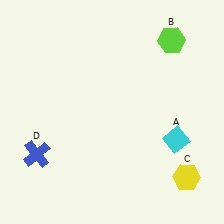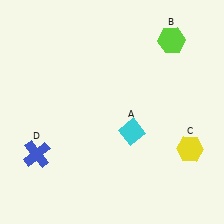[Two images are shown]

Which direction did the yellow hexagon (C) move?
The yellow hexagon (C) moved up.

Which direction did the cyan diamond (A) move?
The cyan diamond (A) moved left.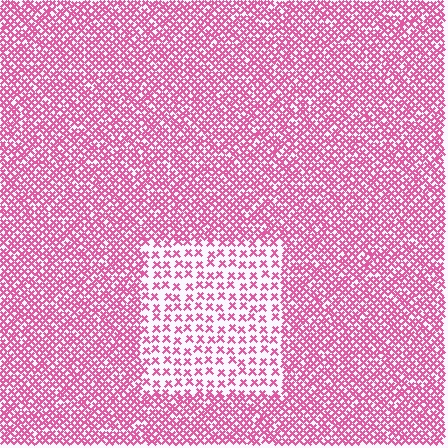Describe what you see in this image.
The image contains small pink elements arranged at two different densities. A rectangle-shaped region is visible where the elements are less densely packed than the surrounding area.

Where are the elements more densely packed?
The elements are more densely packed outside the rectangle boundary.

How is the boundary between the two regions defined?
The boundary is defined by a change in element density (approximately 2.3x ratio). All elements are the same color, size, and shape.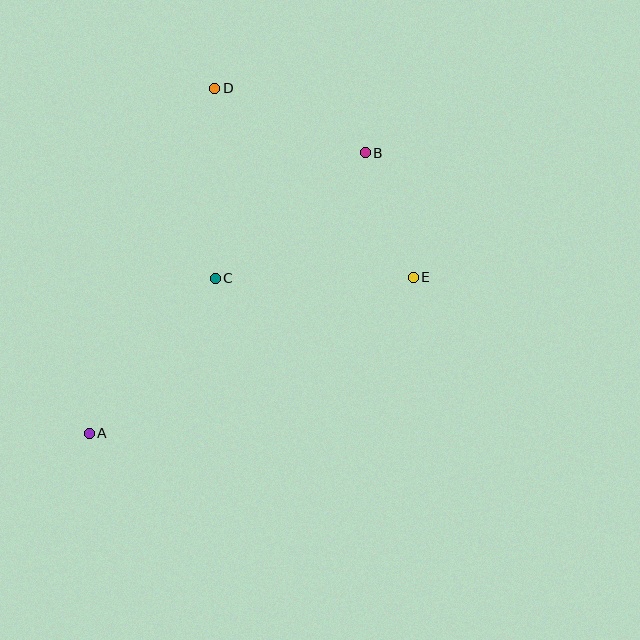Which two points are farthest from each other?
Points A and B are farthest from each other.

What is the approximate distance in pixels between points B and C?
The distance between B and C is approximately 196 pixels.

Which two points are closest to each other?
Points B and E are closest to each other.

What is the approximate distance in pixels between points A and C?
The distance between A and C is approximately 199 pixels.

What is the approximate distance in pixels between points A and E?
The distance between A and E is approximately 359 pixels.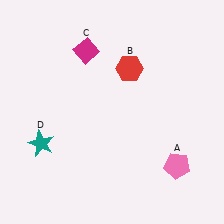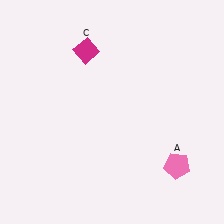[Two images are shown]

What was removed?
The teal star (D), the red hexagon (B) were removed in Image 2.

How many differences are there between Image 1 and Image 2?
There are 2 differences between the two images.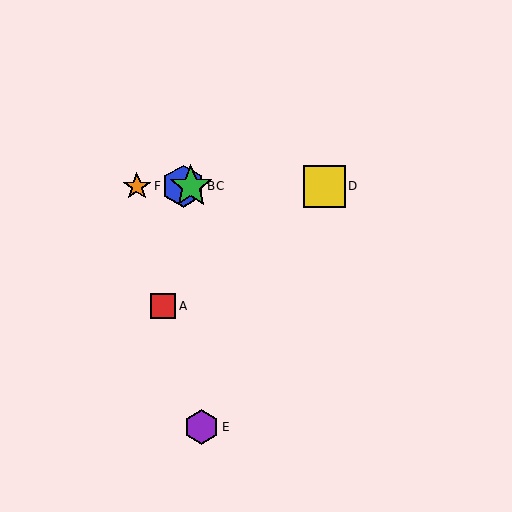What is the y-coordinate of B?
Object B is at y≈186.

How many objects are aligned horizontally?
4 objects (B, C, D, F) are aligned horizontally.